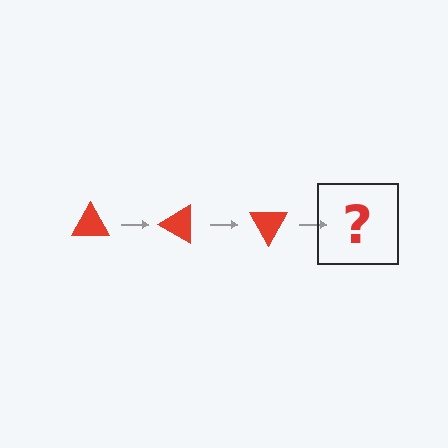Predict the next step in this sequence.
The next step is a red triangle rotated 90 degrees.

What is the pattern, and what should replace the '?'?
The pattern is that the triangle rotates 30 degrees each step. The '?' should be a red triangle rotated 90 degrees.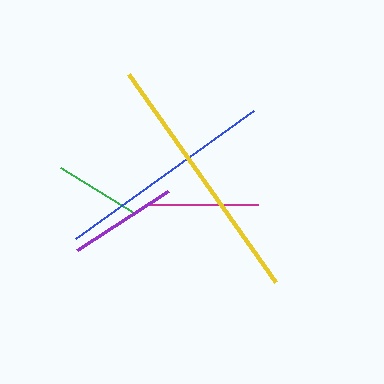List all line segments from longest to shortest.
From longest to shortest: yellow, blue, magenta, purple, green.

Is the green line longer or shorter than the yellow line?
The yellow line is longer than the green line.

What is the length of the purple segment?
The purple segment is approximately 108 pixels long.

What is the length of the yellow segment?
The yellow segment is approximately 255 pixels long.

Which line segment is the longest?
The yellow line is the longest at approximately 255 pixels.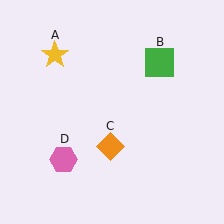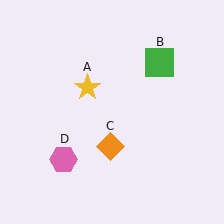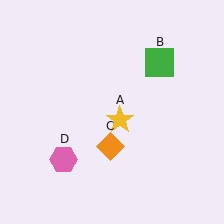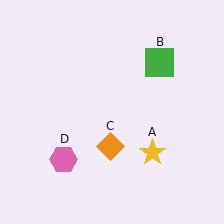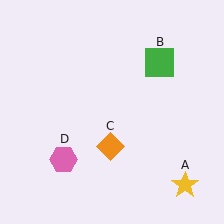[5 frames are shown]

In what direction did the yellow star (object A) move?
The yellow star (object A) moved down and to the right.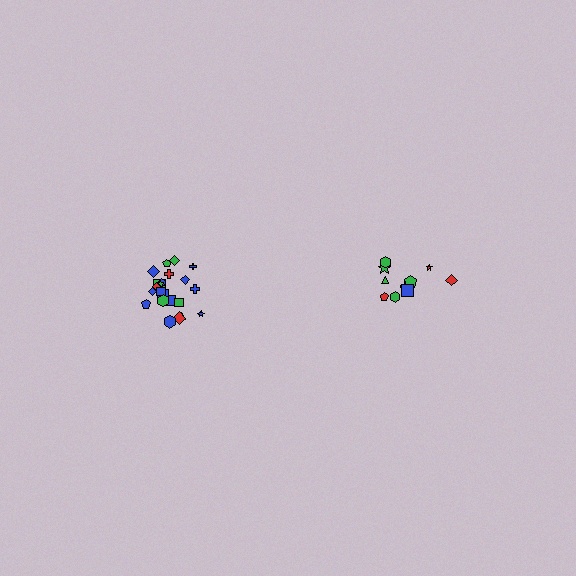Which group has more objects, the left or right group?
The left group.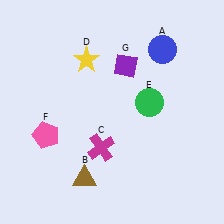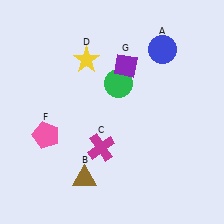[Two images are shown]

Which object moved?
The green circle (E) moved left.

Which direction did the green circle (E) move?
The green circle (E) moved left.